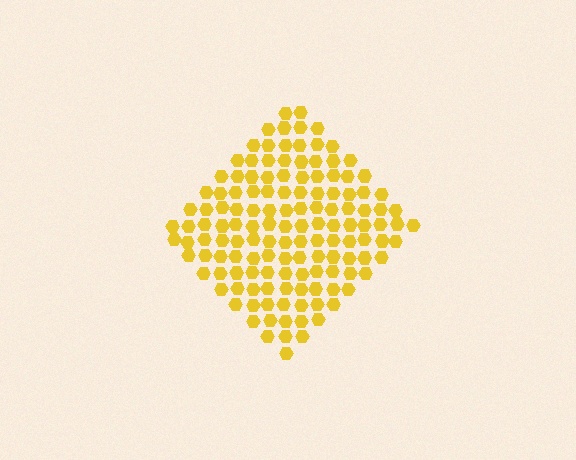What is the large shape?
The large shape is a diamond.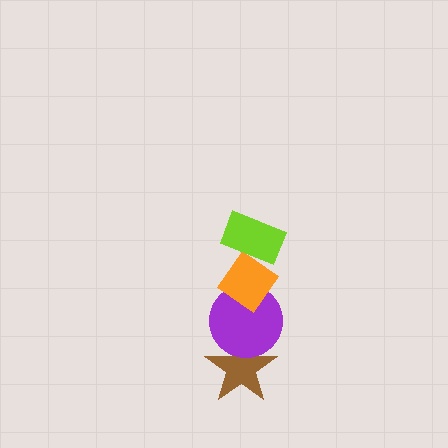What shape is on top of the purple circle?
The orange diamond is on top of the purple circle.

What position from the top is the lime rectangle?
The lime rectangle is 1st from the top.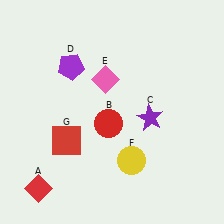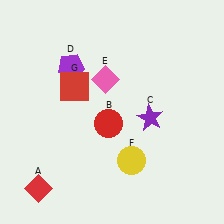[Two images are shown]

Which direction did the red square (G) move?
The red square (G) moved up.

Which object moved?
The red square (G) moved up.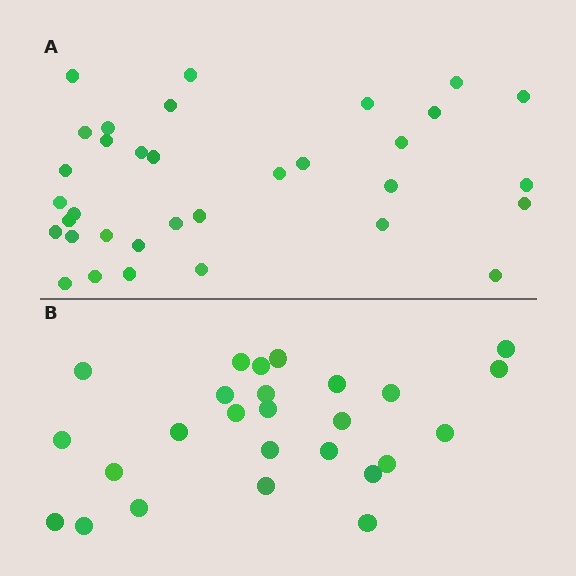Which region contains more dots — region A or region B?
Region A (the top region) has more dots.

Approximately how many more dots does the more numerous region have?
Region A has roughly 8 or so more dots than region B.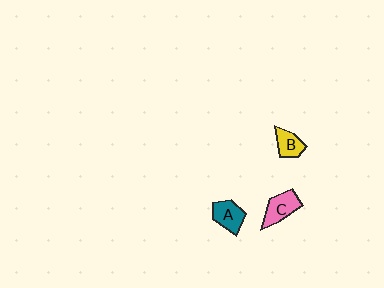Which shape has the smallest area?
Shape B (yellow).